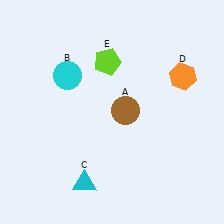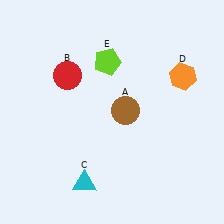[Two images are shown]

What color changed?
The circle (B) changed from cyan in Image 1 to red in Image 2.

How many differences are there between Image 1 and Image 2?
There is 1 difference between the two images.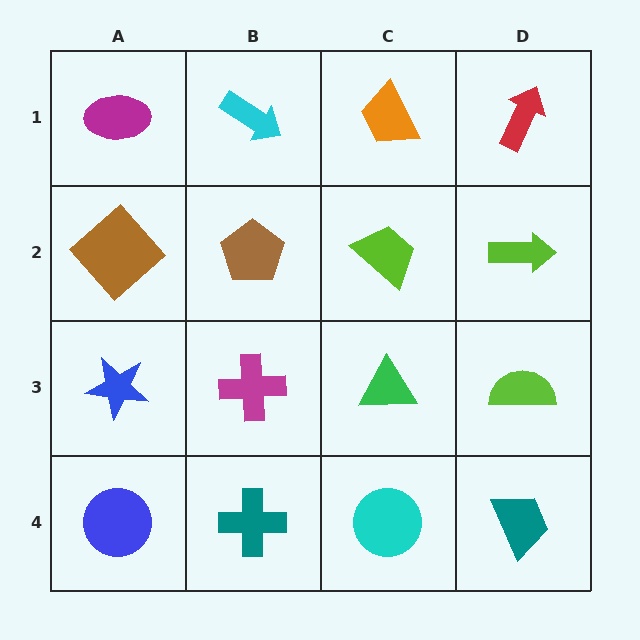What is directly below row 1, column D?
A lime arrow.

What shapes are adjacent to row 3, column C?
A lime trapezoid (row 2, column C), a cyan circle (row 4, column C), a magenta cross (row 3, column B), a lime semicircle (row 3, column D).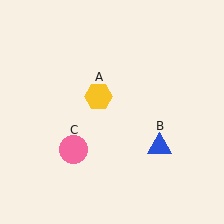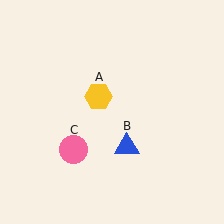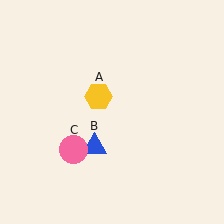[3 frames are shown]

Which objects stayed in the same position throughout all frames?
Yellow hexagon (object A) and pink circle (object C) remained stationary.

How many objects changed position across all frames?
1 object changed position: blue triangle (object B).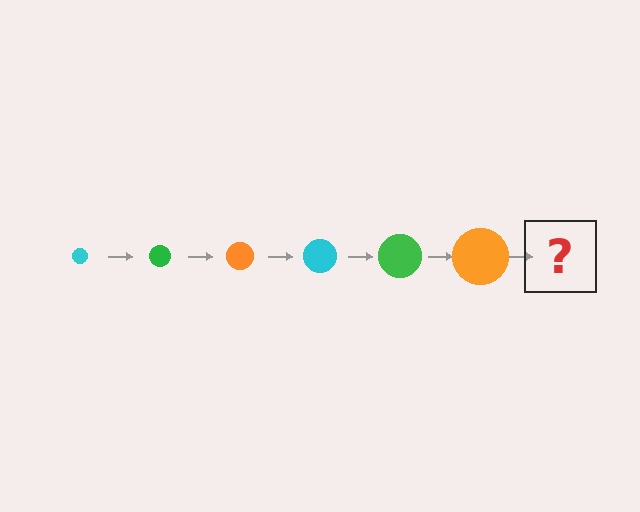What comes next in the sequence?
The next element should be a cyan circle, larger than the previous one.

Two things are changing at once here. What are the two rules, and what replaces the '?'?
The two rules are that the circle grows larger each step and the color cycles through cyan, green, and orange. The '?' should be a cyan circle, larger than the previous one.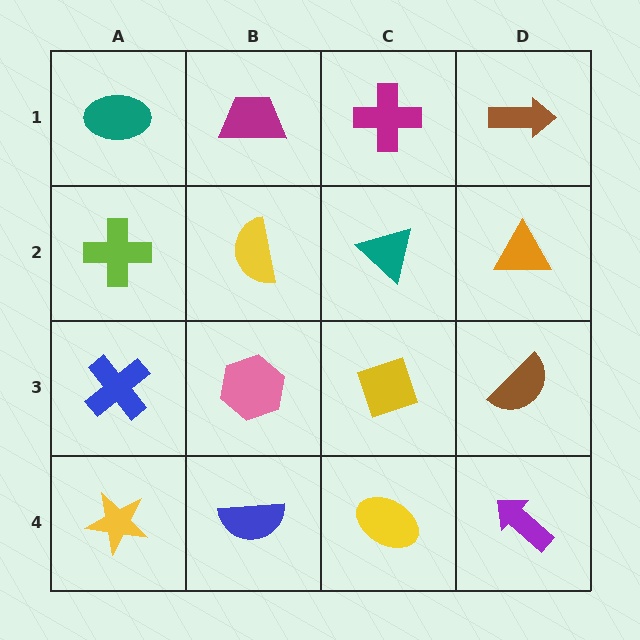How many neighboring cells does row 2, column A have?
3.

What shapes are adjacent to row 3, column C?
A teal triangle (row 2, column C), a yellow ellipse (row 4, column C), a pink hexagon (row 3, column B), a brown semicircle (row 3, column D).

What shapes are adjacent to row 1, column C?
A teal triangle (row 2, column C), a magenta trapezoid (row 1, column B), a brown arrow (row 1, column D).